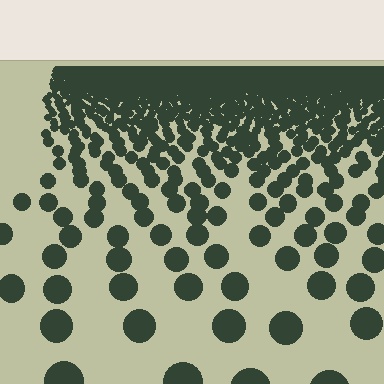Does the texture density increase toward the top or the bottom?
Density increases toward the top.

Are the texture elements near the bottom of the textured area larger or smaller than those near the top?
Larger. Near the bottom, elements are closer to the viewer and appear at a bigger on-screen size.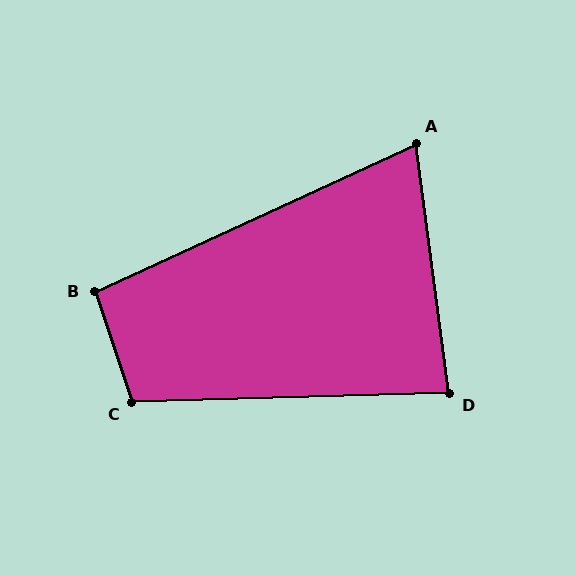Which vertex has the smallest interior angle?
A, at approximately 73 degrees.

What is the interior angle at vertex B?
Approximately 96 degrees (obtuse).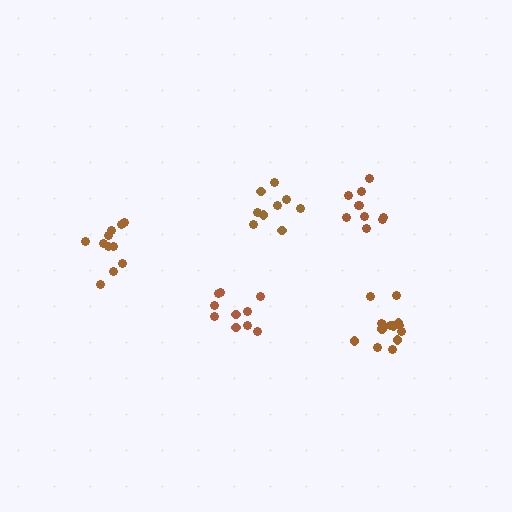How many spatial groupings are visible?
There are 5 spatial groupings.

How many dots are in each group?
Group 1: 9 dots, Group 2: 10 dots, Group 3: 10 dots, Group 4: 15 dots, Group 5: 11 dots (55 total).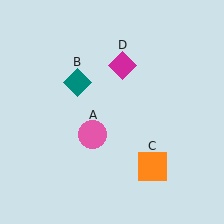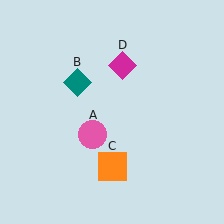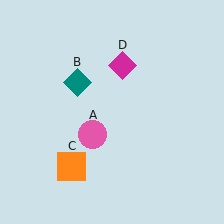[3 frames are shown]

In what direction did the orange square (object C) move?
The orange square (object C) moved left.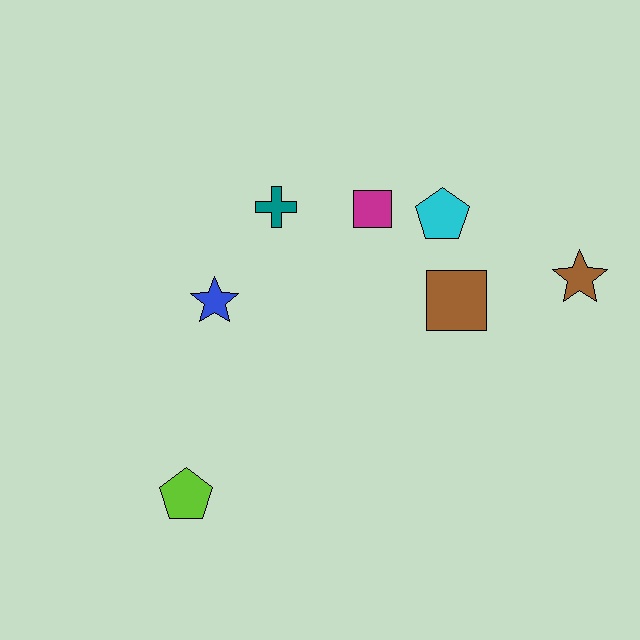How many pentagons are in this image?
There are 2 pentagons.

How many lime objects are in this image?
There is 1 lime object.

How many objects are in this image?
There are 7 objects.